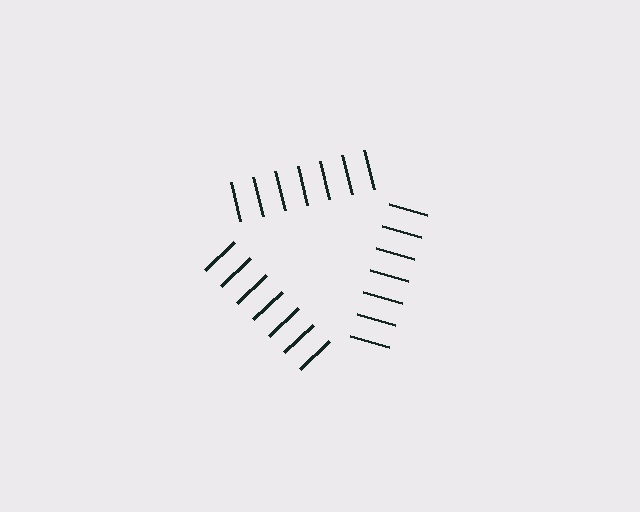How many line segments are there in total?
21 — 7 along each of the 3 edges.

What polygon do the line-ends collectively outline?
An illusory triangle — the line segments terminate on its edges but no continuous stroke is drawn.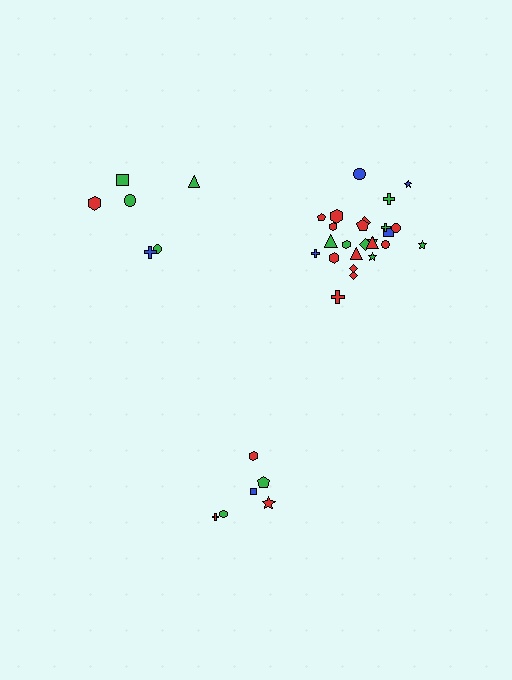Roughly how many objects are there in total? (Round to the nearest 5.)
Roughly 35 objects in total.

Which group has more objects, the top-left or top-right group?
The top-right group.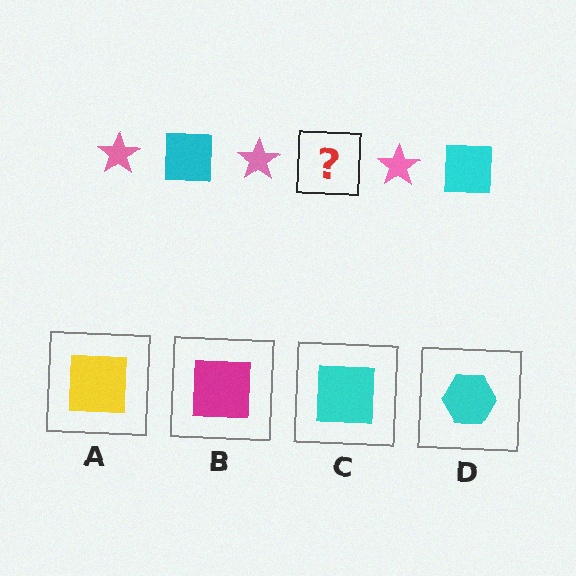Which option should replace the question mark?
Option C.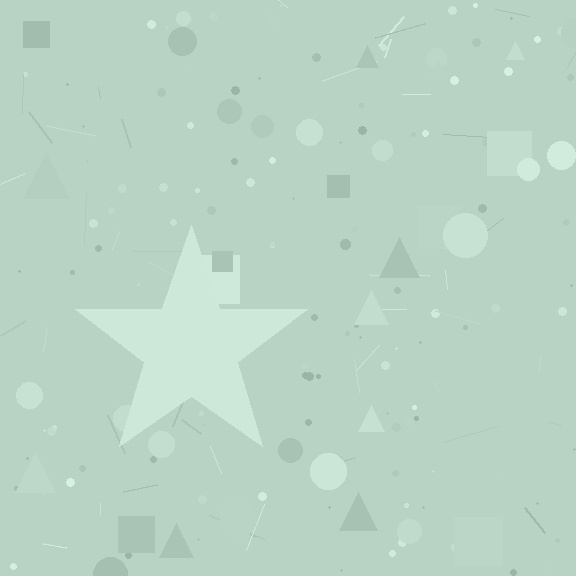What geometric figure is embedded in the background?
A star is embedded in the background.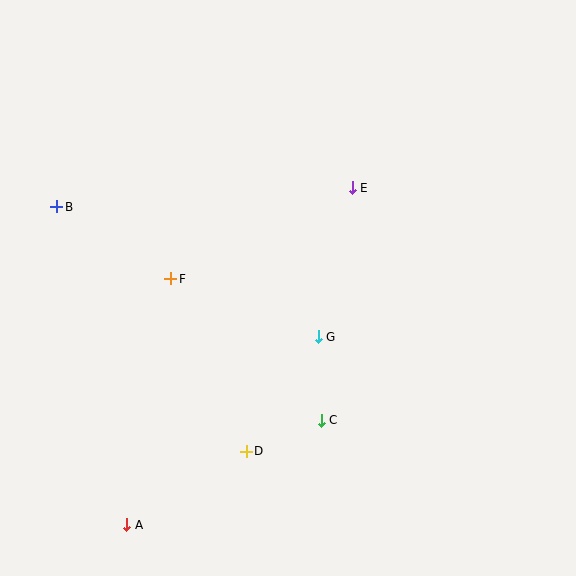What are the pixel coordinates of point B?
Point B is at (57, 207).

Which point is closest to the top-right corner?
Point E is closest to the top-right corner.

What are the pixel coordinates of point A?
Point A is at (127, 525).